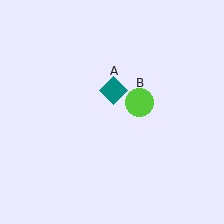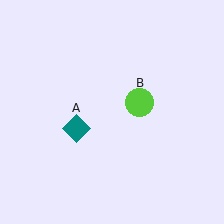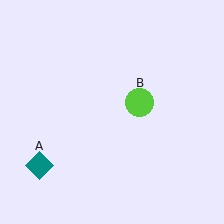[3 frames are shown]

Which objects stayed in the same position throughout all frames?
Lime circle (object B) remained stationary.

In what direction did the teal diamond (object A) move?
The teal diamond (object A) moved down and to the left.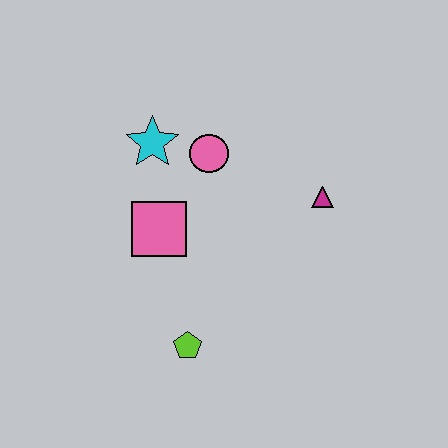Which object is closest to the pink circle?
The cyan star is closest to the pink circle.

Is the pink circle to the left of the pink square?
No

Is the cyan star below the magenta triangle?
No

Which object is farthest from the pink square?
The magenta triangle is farthest from the pink square.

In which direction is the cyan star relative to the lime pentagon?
The cyan star is above the lime pentagon.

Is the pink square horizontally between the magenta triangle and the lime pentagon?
No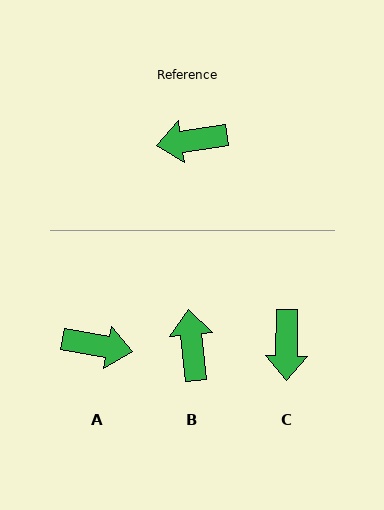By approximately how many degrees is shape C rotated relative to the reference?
Approximately 81 degrees counter-clockwise.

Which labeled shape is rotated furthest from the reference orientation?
A, about 162 degrees away.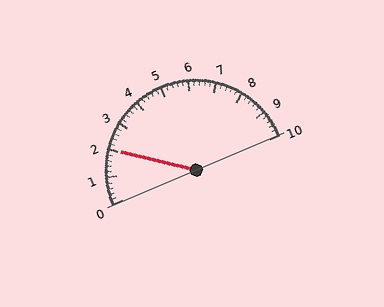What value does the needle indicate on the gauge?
The needle indicates approximately 2.0.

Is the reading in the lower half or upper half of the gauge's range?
The reading is in the lower half of the range (0 to 10).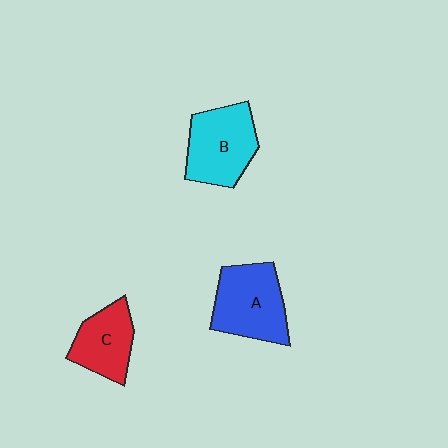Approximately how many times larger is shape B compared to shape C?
Approximately 1.3 times.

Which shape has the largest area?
Shape A (blue).